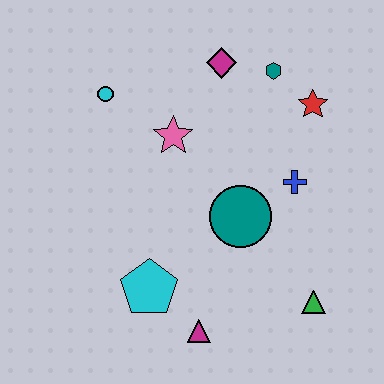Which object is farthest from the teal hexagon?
The magenta triangle is farthest from the teal hexagon.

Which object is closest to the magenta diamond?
The teal hexagon is closest to the magenta diamond.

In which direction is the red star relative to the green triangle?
The red star is above the green triangle.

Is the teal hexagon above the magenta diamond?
No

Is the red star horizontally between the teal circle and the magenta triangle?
No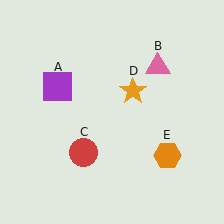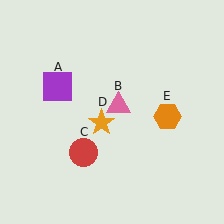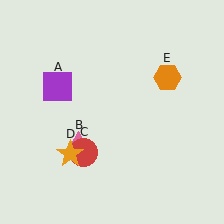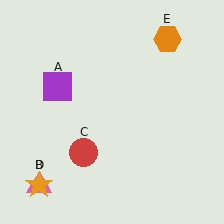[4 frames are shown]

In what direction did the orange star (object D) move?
The orange star (object D) moved down and to the left.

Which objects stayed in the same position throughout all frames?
Purple square (object A) and red circle (object C) remained stationary.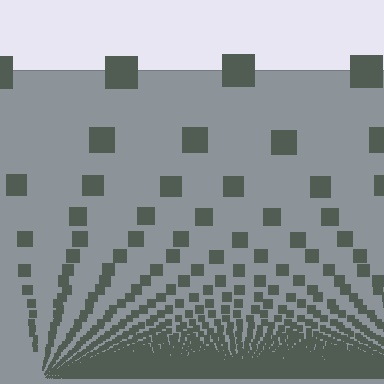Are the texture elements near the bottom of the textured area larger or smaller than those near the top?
Smaller. The gradient is inverted — elements near the bottom are smaller and denser.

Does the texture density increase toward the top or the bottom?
Density increases toward the bottom.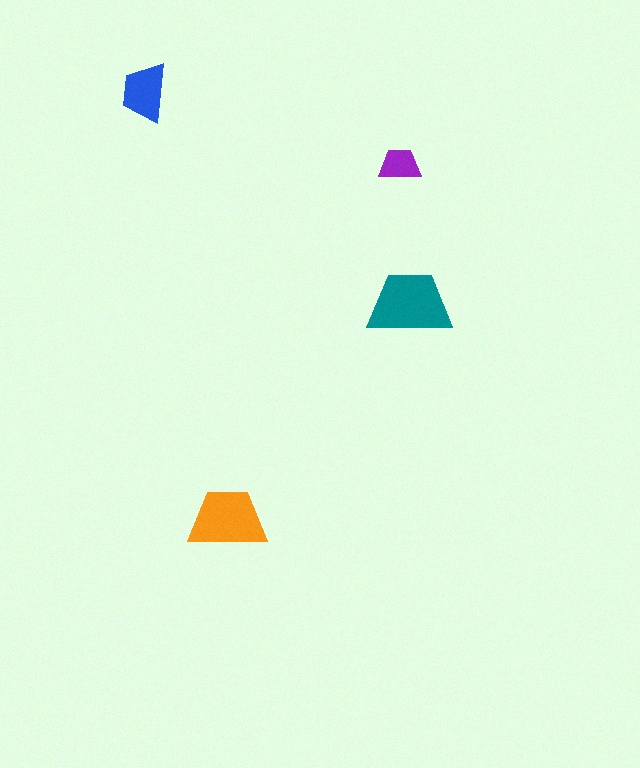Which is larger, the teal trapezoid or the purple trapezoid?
The teal one.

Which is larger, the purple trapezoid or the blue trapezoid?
The blue one.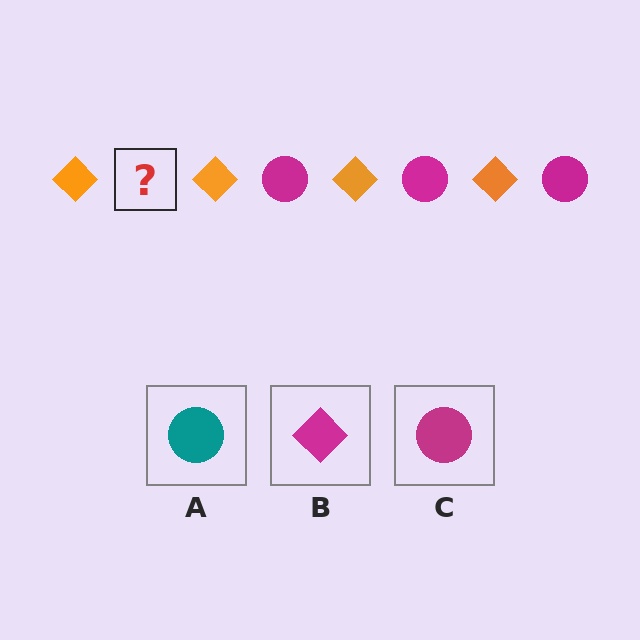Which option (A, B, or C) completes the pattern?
C.